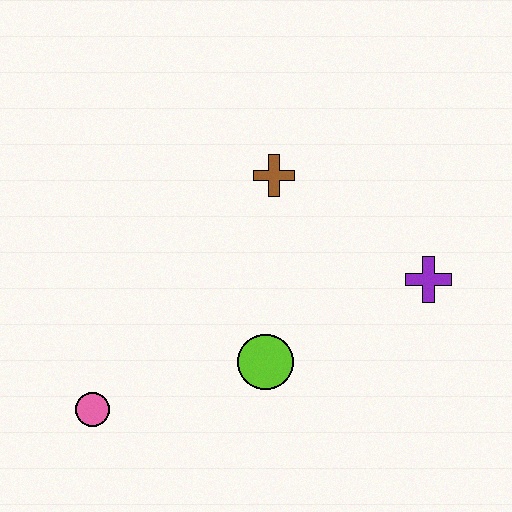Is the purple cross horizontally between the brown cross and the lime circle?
No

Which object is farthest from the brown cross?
The pink circle is farthest from the brown cross.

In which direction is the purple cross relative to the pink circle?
The purple cross is to the right of the pink circle.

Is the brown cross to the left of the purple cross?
Yes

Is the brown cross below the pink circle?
No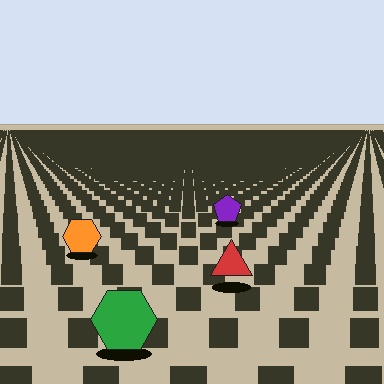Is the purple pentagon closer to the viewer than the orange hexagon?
No. The orange hexagon is closer — you can tell from the texture gradient: the ground texture is coarser near it.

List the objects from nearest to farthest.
From nearest to farthest: the green hexagon, the red triangle, the orange hexagon, the purple pentagon.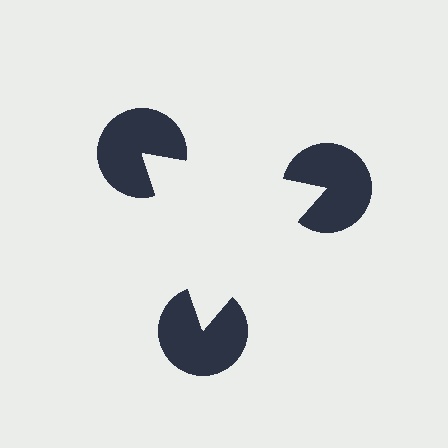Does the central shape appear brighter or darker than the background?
It typically appears slightly brighter than the background, even though no actual brightness change is drawn.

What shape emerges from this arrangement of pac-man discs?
An illusory triangle — its edges are inferred from the aligned wedge cuts in the pac-man discs, not physically drawn.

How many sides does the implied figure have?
3 sides.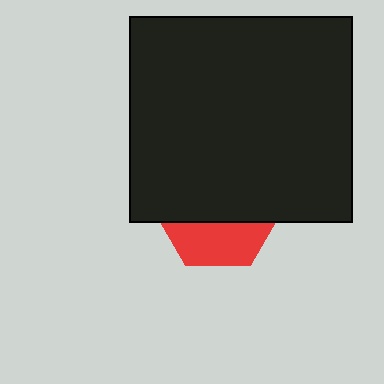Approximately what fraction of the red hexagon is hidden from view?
Roughly 66% of the red hexagon is hidden behind the black rectangle.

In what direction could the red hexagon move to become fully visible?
The red hexagon could move down. That would shift it out from behind the black rectangle entirely.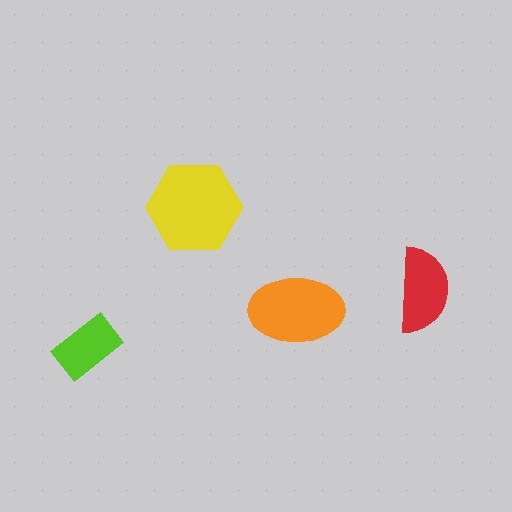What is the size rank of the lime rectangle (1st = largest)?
4th.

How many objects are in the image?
There are 4 objects in the image.